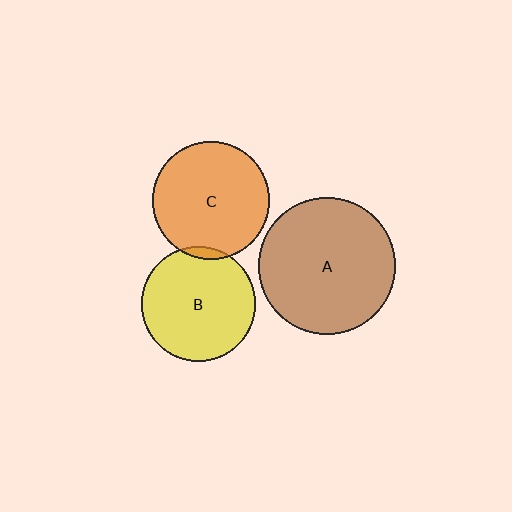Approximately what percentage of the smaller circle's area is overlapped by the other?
Approximately 5%.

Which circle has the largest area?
Circle A (brown).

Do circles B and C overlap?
Yes.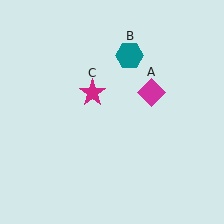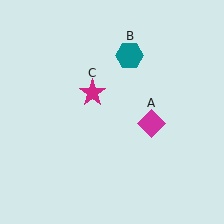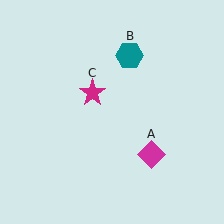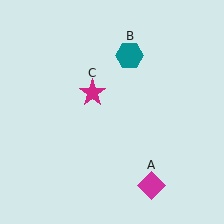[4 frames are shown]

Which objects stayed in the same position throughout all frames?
Teal hexagon (object B) and magenta star (object C) remained stationary.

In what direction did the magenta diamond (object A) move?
The magenta diamond (object A) moved down.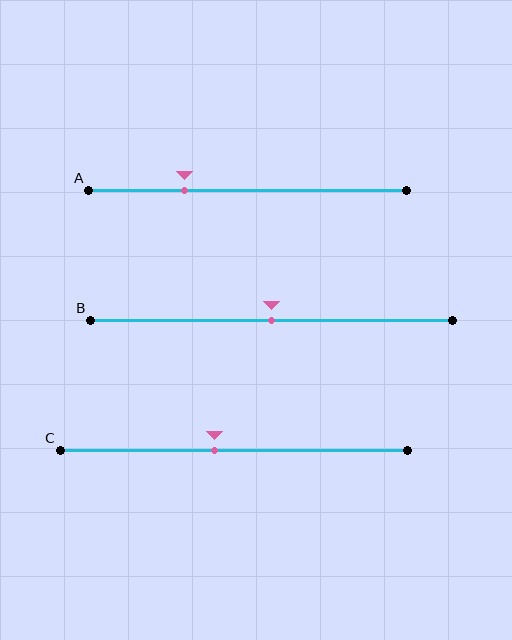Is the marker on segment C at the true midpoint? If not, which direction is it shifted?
No, the marker on segment C is shifted to the left by about 6% of the segment length.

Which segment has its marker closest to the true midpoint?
Segment B has its marker closest to the true midpoint.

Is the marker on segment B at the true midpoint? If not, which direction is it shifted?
Yes, the marker on segment B is at the true midpoint.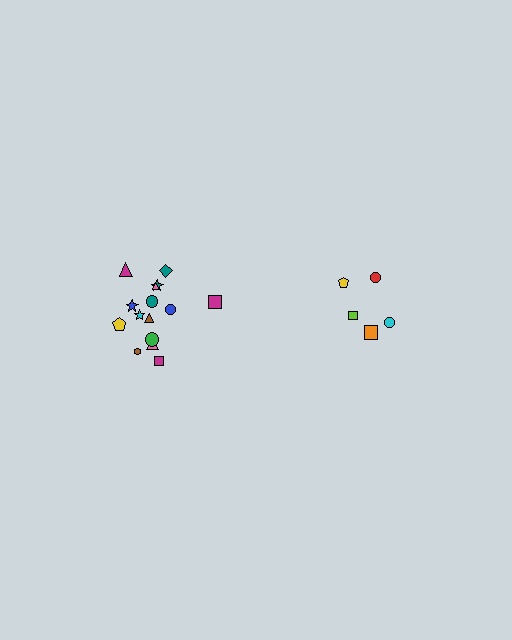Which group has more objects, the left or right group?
The left group.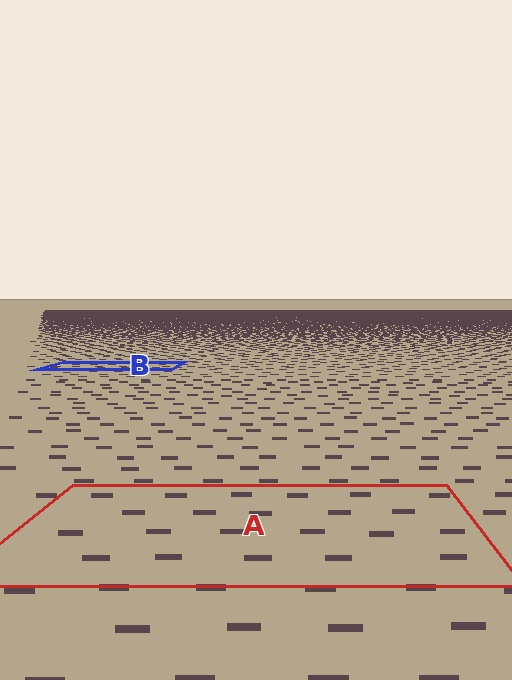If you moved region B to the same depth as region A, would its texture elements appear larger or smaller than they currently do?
They would appear larger. At a closer depth, the same texture elements are projected at a bigger on-screen size.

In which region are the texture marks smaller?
The texture marks are smaller in region B, because it is farther away.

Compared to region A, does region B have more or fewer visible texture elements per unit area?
Region B has more texture elements per unit area — they are packed more densely because it is farther away.